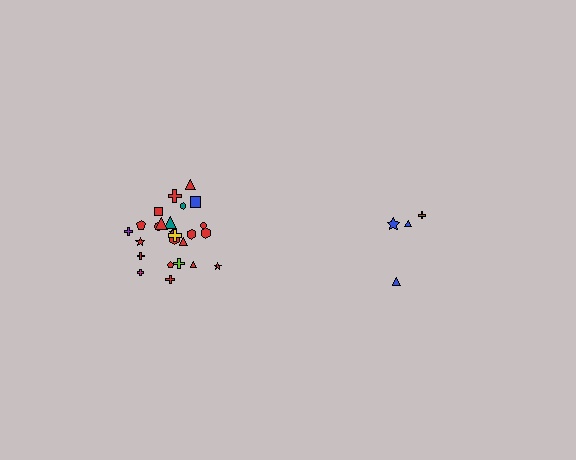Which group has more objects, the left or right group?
The left group.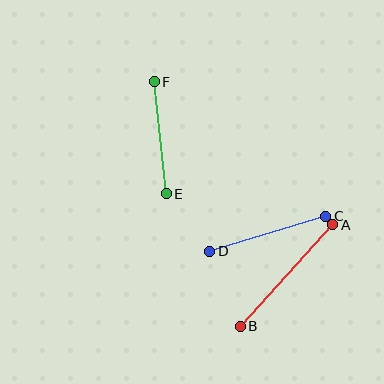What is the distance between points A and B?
The distance is approximately 138 pixels.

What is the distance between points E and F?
The distance is approximately 113 pixels.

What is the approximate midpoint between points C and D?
The midpoint is at approximately (268, 234) pixels.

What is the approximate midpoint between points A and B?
The midpoint is at approximately (287, 276) pixels.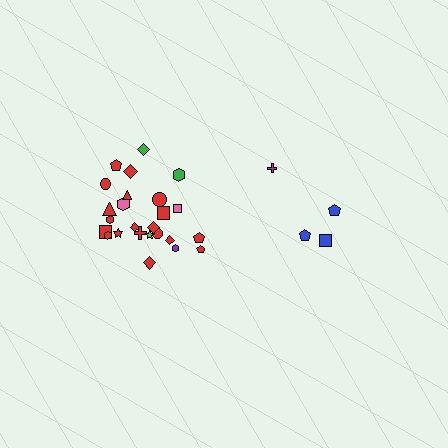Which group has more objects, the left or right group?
The left group.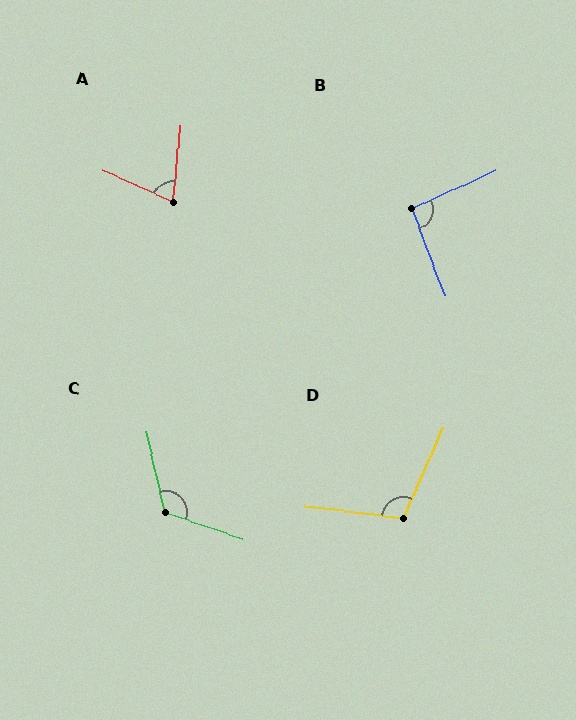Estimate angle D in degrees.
Approximately 107 degrees.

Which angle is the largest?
C, at approximately 122 degrees.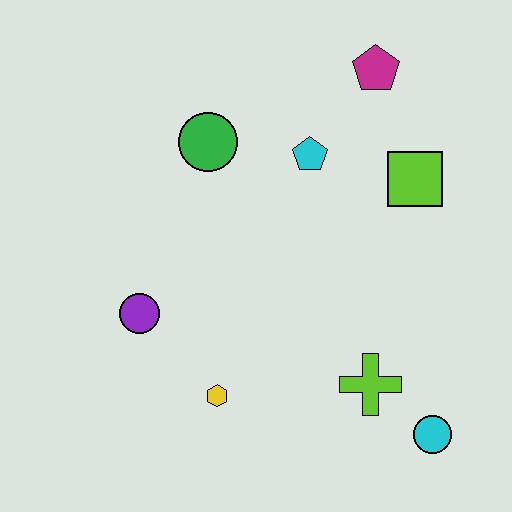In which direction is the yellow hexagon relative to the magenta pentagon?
The yellow hexagon is below the magenta pentagon.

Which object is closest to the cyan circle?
The lime cross is closest to the cyan circle.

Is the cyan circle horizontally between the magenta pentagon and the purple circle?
No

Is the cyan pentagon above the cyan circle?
Yes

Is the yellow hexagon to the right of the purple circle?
Yes